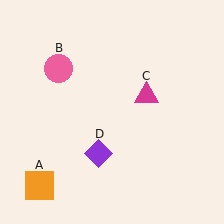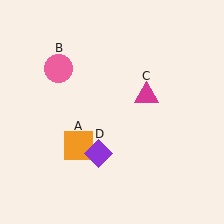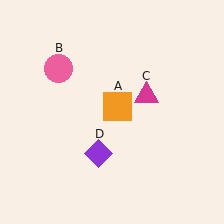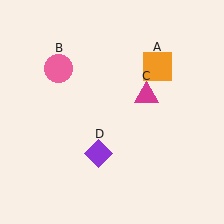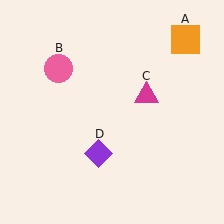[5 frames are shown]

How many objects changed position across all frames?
1 object changed position: orange square (object A).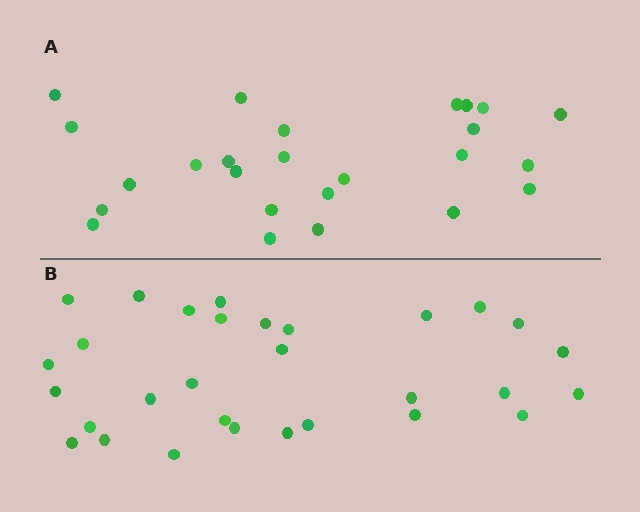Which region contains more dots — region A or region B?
Region B (the bottom region) has more dots.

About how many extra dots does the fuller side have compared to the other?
Region B has about 5 more dots than region A.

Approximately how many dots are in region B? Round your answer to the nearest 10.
About 30 dots.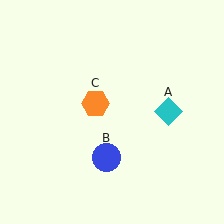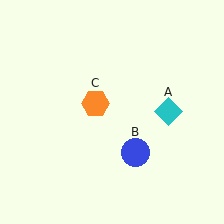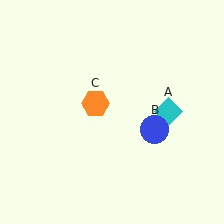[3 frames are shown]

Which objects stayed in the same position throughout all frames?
Cyan diamond (object A) and orange hexagon (object C) remained stationary.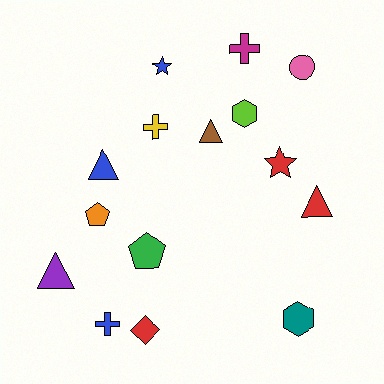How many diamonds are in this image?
There is 1 diamond.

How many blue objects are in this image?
There are 3 blue objects.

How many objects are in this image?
There are 15 objects.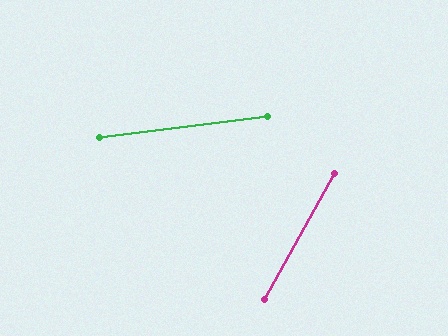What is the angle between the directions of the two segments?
Approximately 54 degrees.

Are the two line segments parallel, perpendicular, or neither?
Neither parallel nor perpendicular — they differ by about 54°.